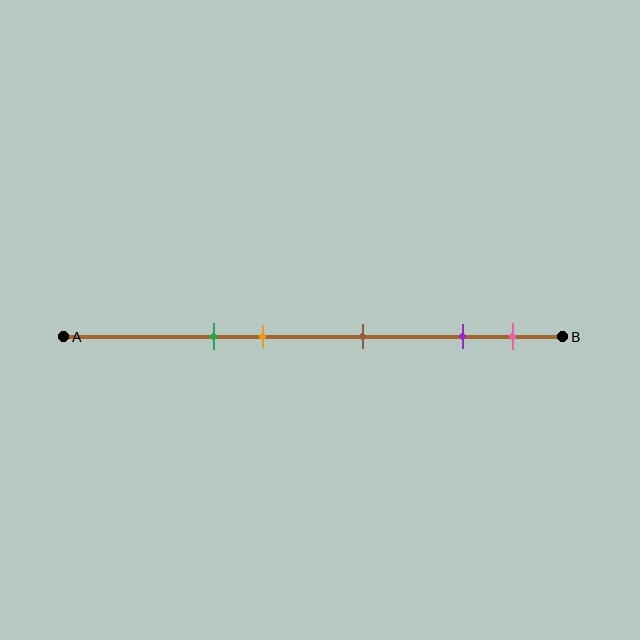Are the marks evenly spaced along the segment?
No, the marks are not evenly spaced.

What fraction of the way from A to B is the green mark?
The green mark is approximately 30% (0.3) of the way from A to B.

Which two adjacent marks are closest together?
The purple and pink marks are the closest adjacent pair.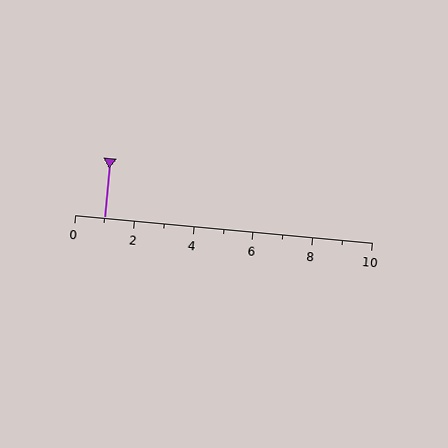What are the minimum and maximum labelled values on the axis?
The axis runs from 0 to 10.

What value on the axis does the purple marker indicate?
The marker indicates approximately 1.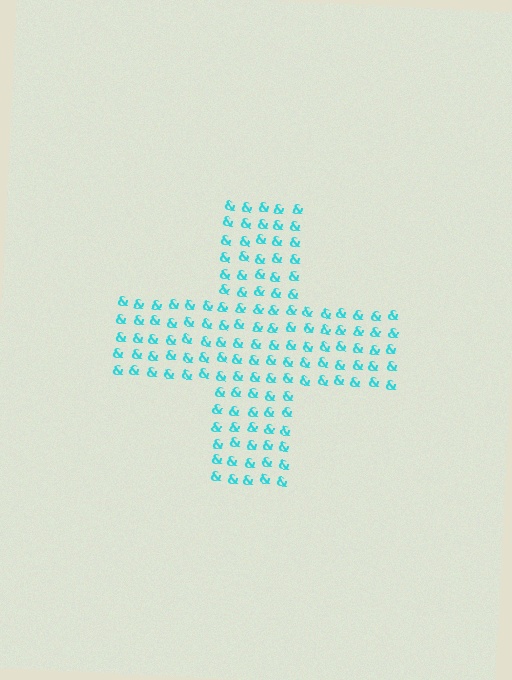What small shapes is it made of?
It is made of small ampersands.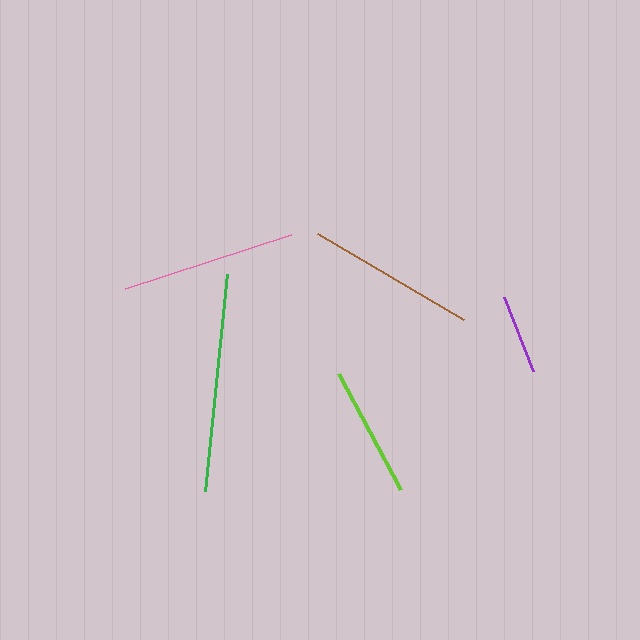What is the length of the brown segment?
The brown segment is approximately 170 pixels long.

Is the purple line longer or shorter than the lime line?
The lime line is longer than the purple line.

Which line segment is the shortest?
The purple line is the shortest at approximately 80 pixels.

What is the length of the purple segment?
The purple segment is approximately 80 pixels long.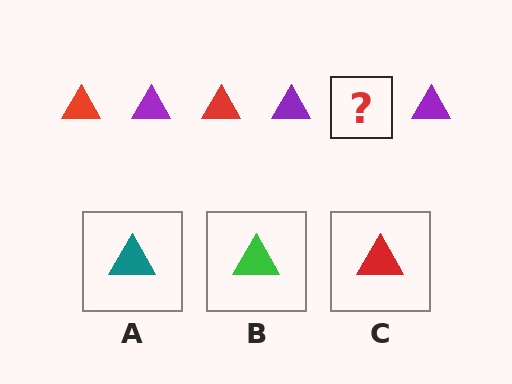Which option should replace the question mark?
Option C.